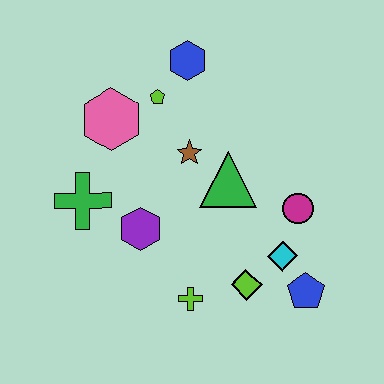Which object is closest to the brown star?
The green triangle is closest to the brown star.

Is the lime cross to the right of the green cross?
Yes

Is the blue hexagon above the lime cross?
Yes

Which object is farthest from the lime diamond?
The blue hexagon is farthest from the lime diamond.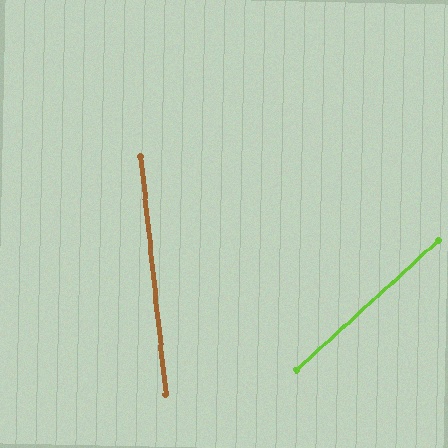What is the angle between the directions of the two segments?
Approximately 54 degrees.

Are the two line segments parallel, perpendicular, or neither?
Neither parallel nor perpendicular — they differ by about 54°.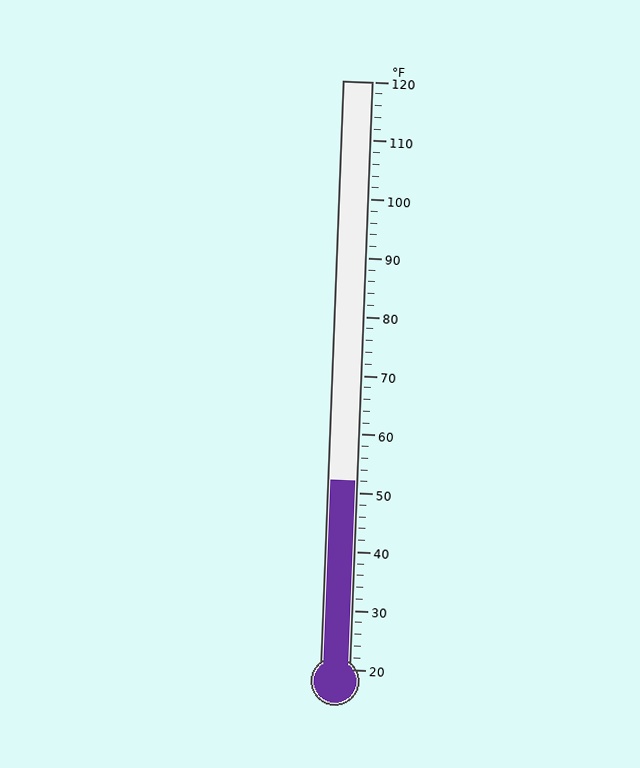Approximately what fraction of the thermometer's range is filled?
The thermometer is filled to approximately 30% of its range.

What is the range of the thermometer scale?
The thermometer scale ranges from 20°F to 120°F.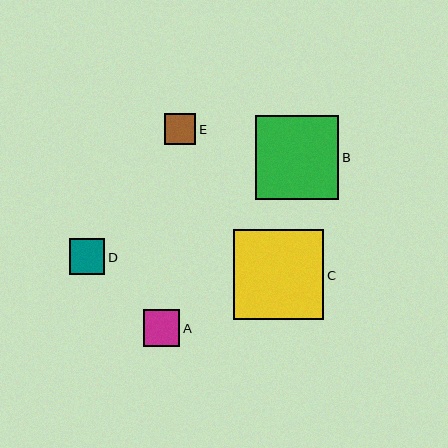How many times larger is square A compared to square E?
Square A is approximately 1.2 times the size of square E.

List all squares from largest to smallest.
From largest to smallest: C, B, A, D, E.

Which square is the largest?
Square C is the largest with a size of approximately 90 pixels.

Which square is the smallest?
Square E is the smallest with a size of approximately 31 pixels.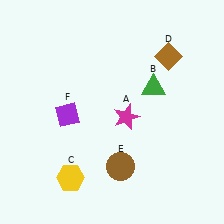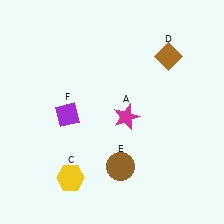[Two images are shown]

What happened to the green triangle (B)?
The green triangle (B) was removed in Image 2. It was in the top-right area of Image 1.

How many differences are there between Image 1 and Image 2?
There is 1 difference between the two images.